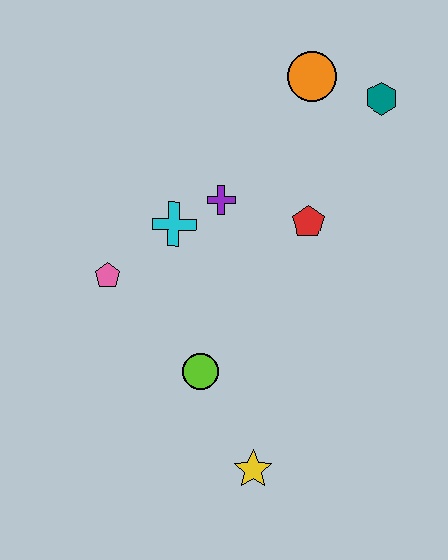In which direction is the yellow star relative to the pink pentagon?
The yellow star is below the pink pentagon.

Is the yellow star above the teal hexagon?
No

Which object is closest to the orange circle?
The teal hexagon is closest to the orange circle.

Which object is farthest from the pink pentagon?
The teal hexagon is farthest from the pink pentagon.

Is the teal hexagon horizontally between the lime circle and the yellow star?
No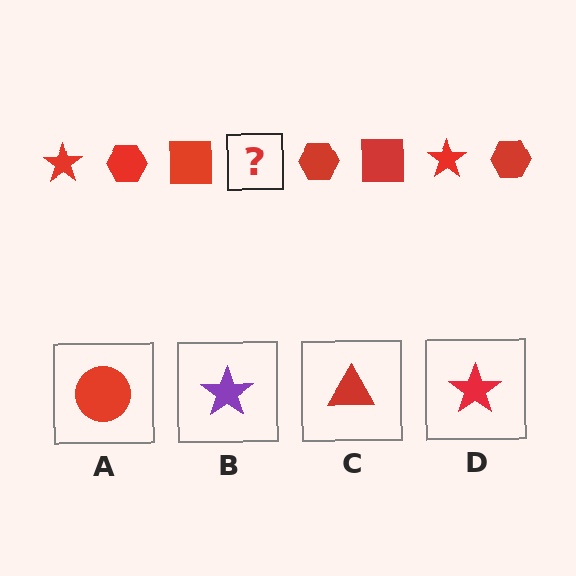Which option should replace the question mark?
Option D.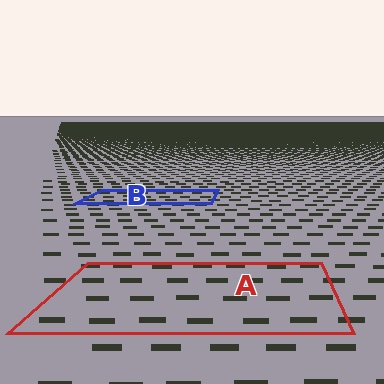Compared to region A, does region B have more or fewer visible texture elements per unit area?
Region B has more texture elements per unit area — they are packed more densely because it is farther away.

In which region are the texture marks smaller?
The texture marks are smaller in region B, because it is farther away.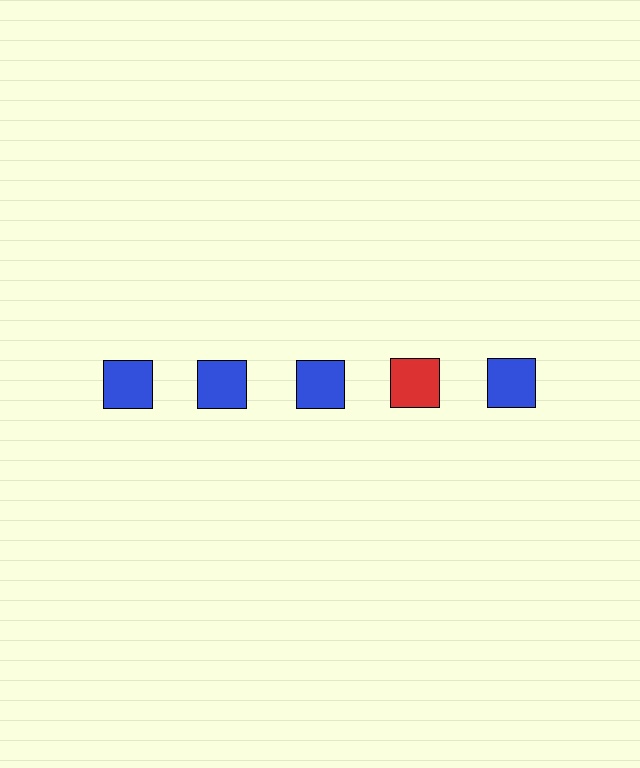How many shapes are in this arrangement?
There are 5 shapes arranged in a grid pattern.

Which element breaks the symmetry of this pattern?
The red square in the top row, second from right column breaks the symmetry. All other shapes are blue squares.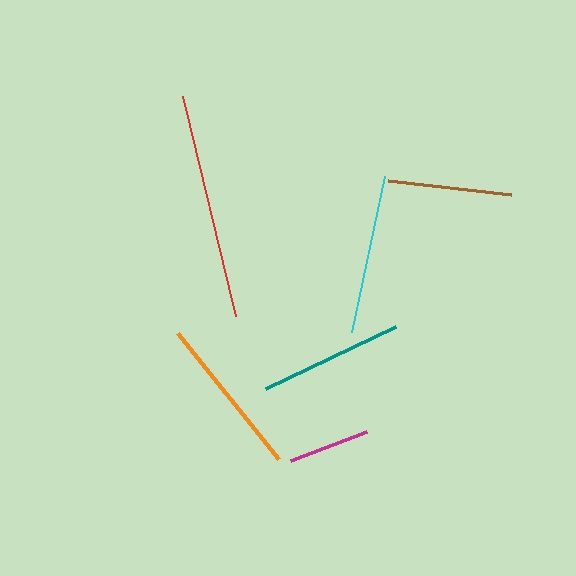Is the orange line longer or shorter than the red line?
The red line is longer than the orange line.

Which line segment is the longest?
The red line is the longest at approximately 226 pixels.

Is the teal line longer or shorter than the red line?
The red line is longer than the teal line.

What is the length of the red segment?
The red segment is approximately 226 pixels long.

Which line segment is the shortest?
The magenta line is the shortest at approximately 81 pixels.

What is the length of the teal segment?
The teal segment is approximately 144 pixels long.